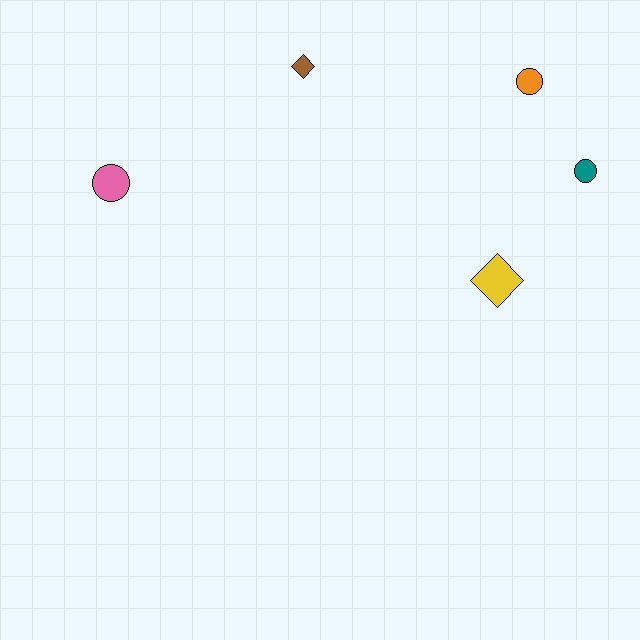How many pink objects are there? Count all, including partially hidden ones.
There is 1 pink object.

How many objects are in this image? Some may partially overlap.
There are 5 objects.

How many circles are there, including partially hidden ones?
There are 3 circles.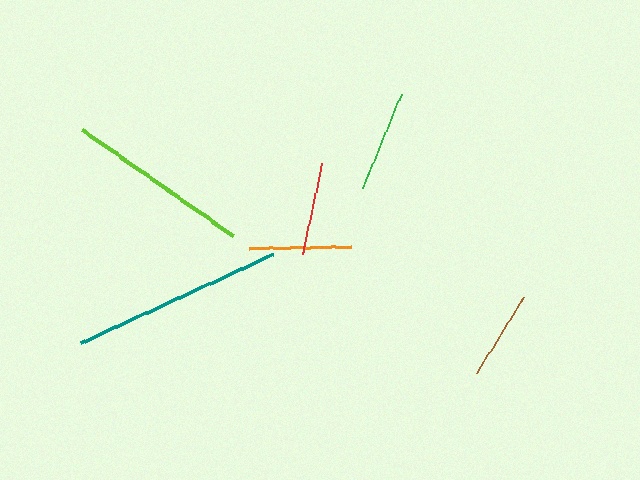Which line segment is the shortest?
The brown line is the shortest at approximately 90 pixels.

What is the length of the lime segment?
The lime segment is approximately 184 pixels long.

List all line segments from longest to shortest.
From longest to shortest: teal, lime, orange, green, red, brown.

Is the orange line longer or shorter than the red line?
The orange line is longer than the red line.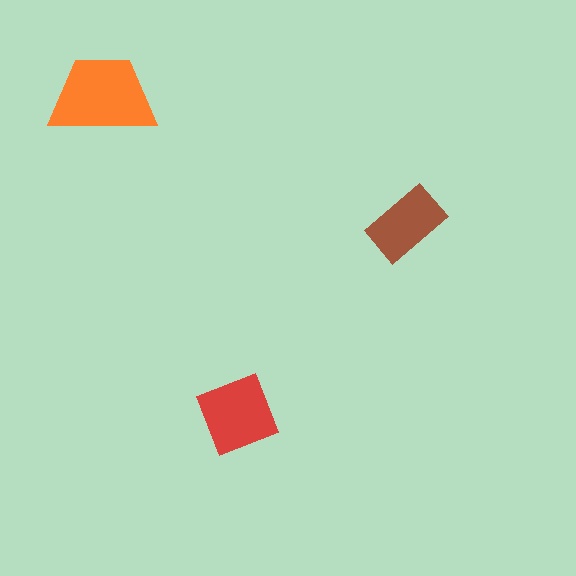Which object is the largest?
The orange trapezoid.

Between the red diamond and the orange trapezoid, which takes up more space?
The orange trapezoid.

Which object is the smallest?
The brown rectangle.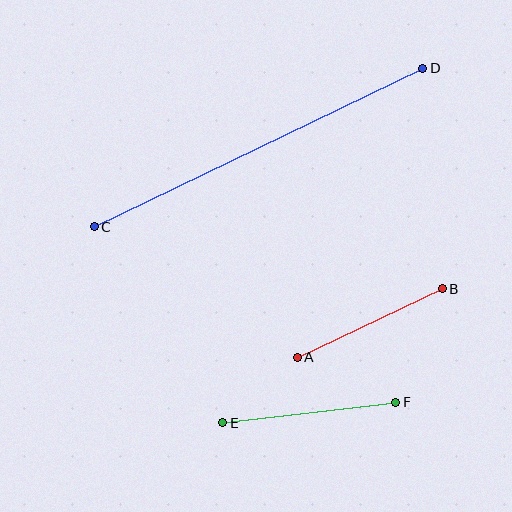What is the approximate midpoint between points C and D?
The midpoint is at approximately (258, 147) pixels.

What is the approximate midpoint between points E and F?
The midpoint is at approximately (309, 412) pixels.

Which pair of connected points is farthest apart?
Points C and D are farthest apart.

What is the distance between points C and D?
The distance is approximately 365 pixels.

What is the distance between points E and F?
The distance is approximately 174 pixels.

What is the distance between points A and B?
The distance is approximately 160 pixels.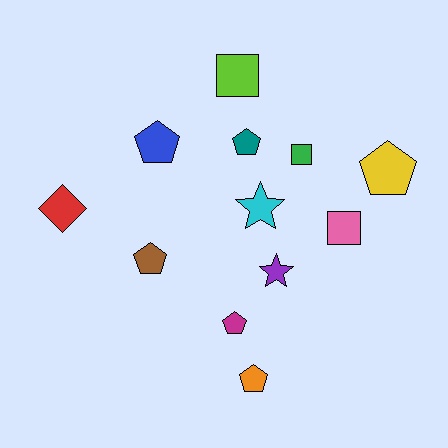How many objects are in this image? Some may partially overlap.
There are 12 objects.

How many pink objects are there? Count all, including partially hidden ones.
There is 1 pink object.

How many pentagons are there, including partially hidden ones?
There are 6 pentagons.